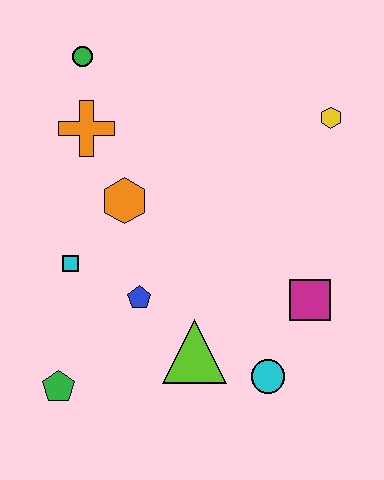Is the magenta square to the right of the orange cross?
Yes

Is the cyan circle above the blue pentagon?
No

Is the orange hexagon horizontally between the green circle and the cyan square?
No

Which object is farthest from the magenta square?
The green circle is farthest from the magenta square.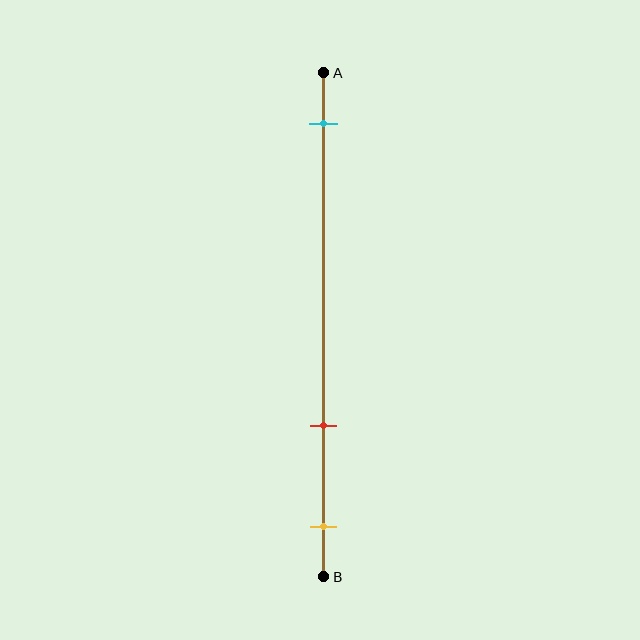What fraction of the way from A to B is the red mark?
The red mark is approximately 70% (0.7) of the way from A to B.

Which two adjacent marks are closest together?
The red and yellow marks are the closest adjacent pair.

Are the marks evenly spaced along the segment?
No, the marks are not evenly spaced.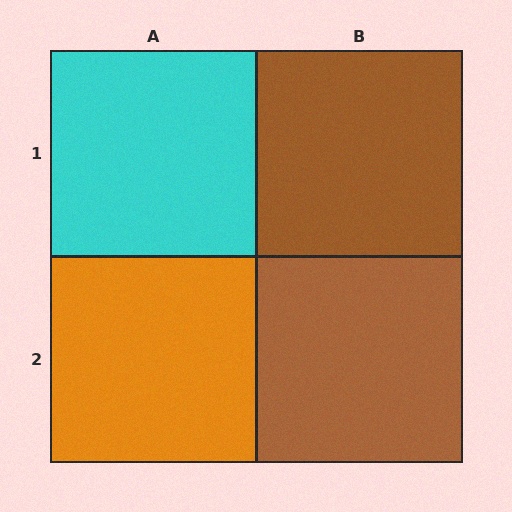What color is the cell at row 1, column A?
Cyan.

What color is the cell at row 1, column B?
Brown.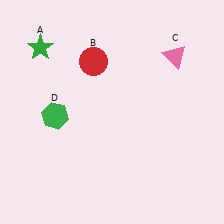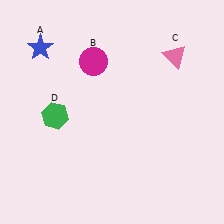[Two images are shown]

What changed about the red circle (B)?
In Image 1, B is red. In Image 2, it changed to magenta.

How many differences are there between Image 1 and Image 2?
There are 2 differences between the two images.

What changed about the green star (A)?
In Image 1, A is green. In Image 2, it changed to blue.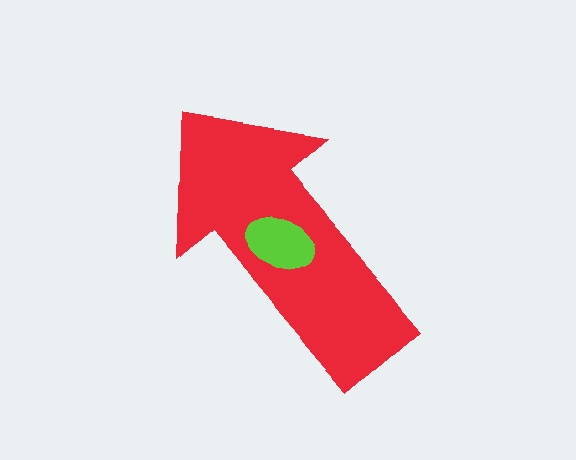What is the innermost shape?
The lime ellipse.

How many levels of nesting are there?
2.